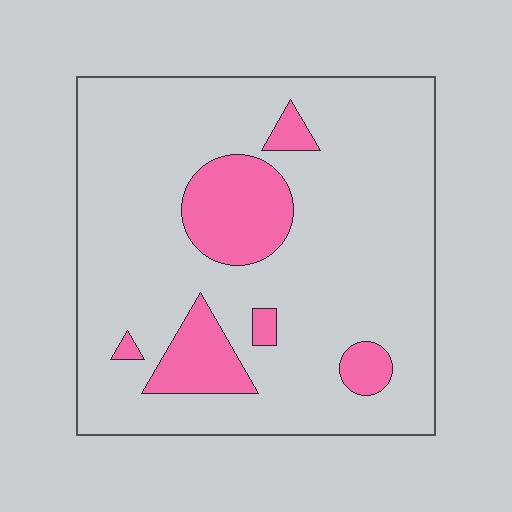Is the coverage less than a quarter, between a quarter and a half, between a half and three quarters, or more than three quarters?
Less than a quarter.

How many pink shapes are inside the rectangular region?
6.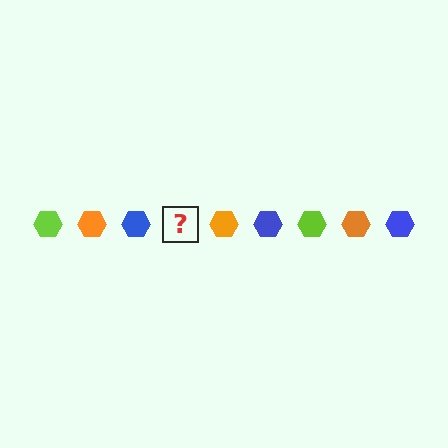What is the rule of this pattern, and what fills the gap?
The rule is that the pattern cycles through lime, orange, blue hexagons. The gap should be filled with a lime hexagon.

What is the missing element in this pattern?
The missing element is a lime hexagon.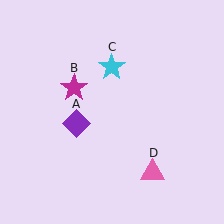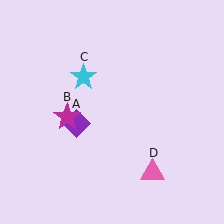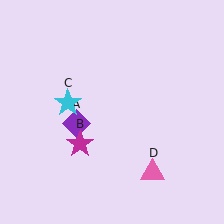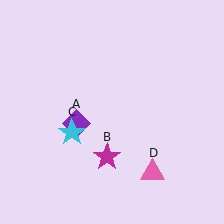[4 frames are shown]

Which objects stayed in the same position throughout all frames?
Purple diamond (object A) and pink triangle (object D) remained stationary.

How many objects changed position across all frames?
2 objects changed position: magenta star (object B), cyan star (object C).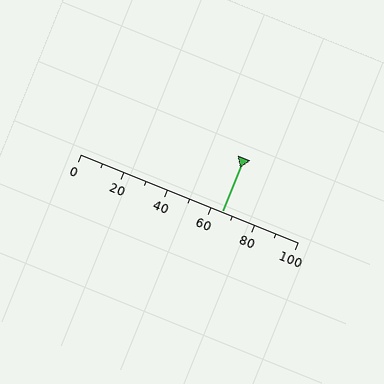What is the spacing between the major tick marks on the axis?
The major ticks are spaced 20 apart.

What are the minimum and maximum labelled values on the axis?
The axis runs from 0 to 100.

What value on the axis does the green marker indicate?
The marker indicates approximately 65.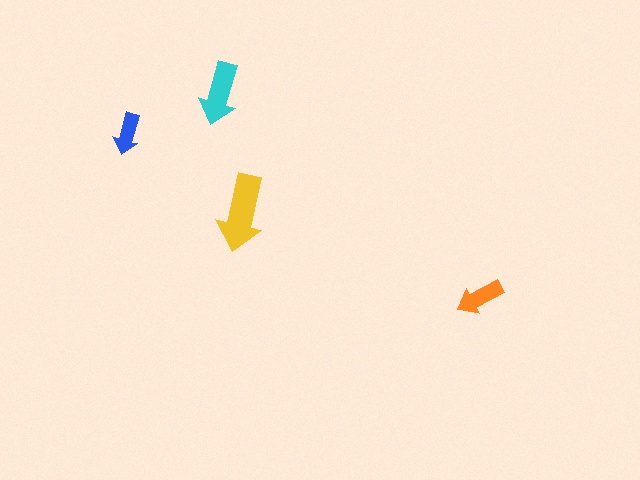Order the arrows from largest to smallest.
the yellow one, the cyan one, the orange one, the blue one.